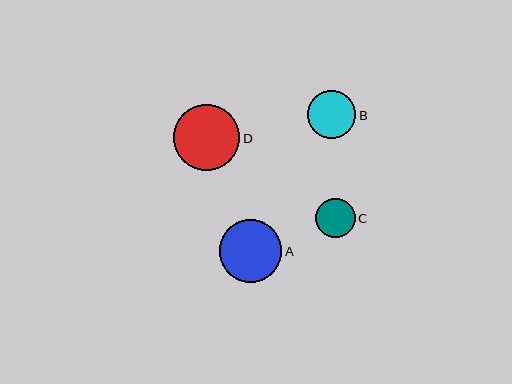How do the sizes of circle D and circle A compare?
Circle D and circle A are approximately the same size.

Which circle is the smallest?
Circle C is the smallest with a size of approximately 40 pixels.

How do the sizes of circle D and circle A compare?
Circle D and circle A are approximately the same size.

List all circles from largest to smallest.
From largest to smallest: D, A, B, C.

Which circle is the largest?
Circle D is the largest with a size of approximately 66 pixels.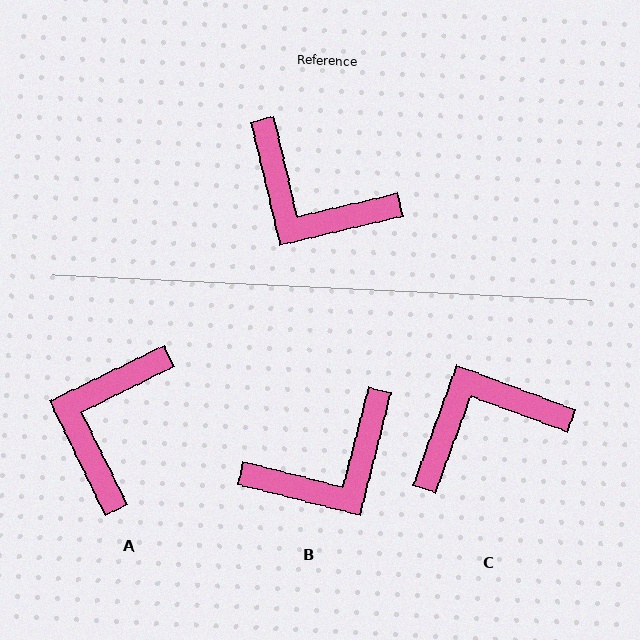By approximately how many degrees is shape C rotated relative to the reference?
Approximately 124 degrees clockwise.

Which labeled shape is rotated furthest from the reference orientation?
C, about 124 degrees away.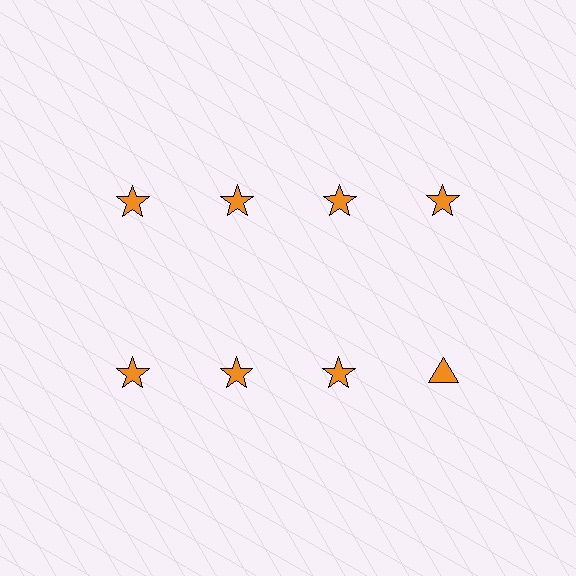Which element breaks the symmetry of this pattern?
The orange triangle in the second row, second from right column breaks the symmetry. All other shapes are orange stars.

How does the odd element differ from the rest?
It has a different shape: triangle instead of star.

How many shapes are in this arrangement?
There are 8 shapes arranged in a grid pattern.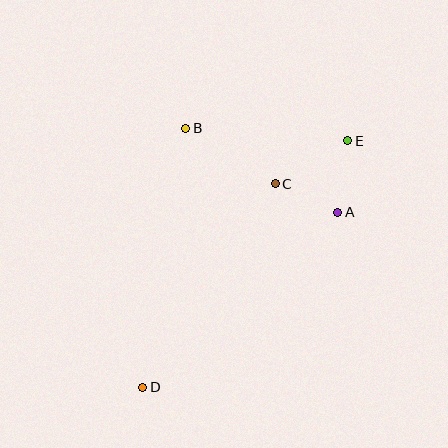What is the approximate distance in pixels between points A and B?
The distance between A and B is approximately 173 pixels.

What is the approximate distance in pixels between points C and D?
The distance between C and D is approximately 242 pixels.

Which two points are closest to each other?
Points A and C are closest to each other.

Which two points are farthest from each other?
Points D and E are farthest from each other.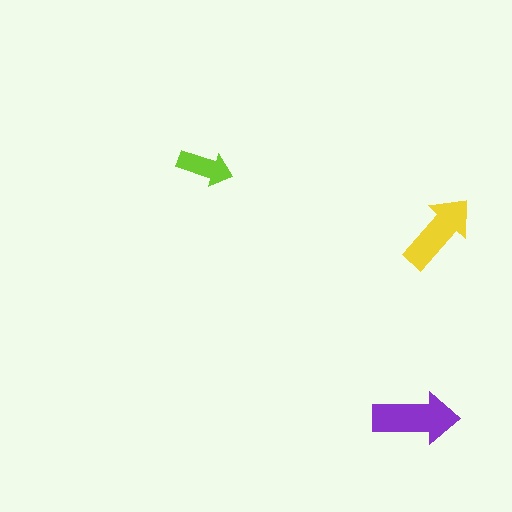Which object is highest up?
The lime arrow is topmost.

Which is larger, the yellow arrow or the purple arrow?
The purple one.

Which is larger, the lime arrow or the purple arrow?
The purple one.